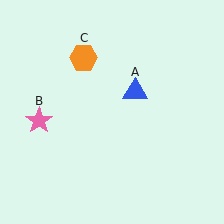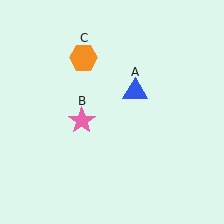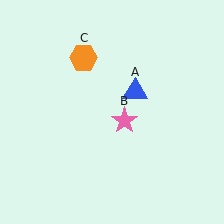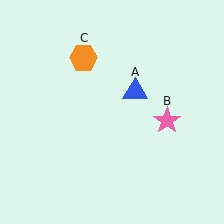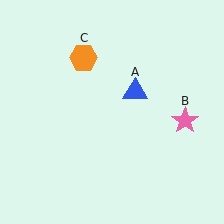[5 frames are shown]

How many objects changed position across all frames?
1 object changed position: pink star (object B).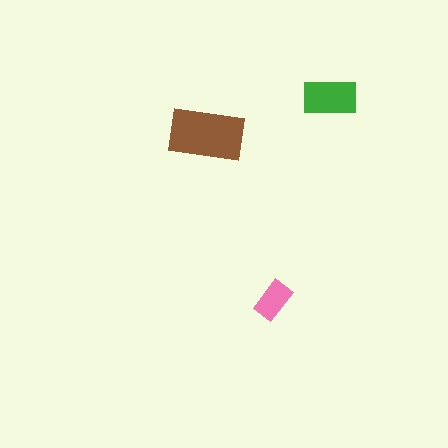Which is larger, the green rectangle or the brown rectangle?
The brown one.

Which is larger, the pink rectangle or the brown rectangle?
The brown one.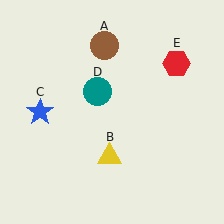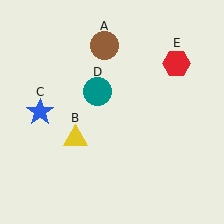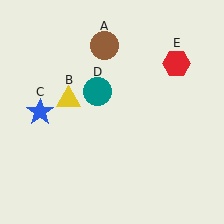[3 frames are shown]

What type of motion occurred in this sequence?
The yellow triangle (object B) rotated clockwise around the center of the scene.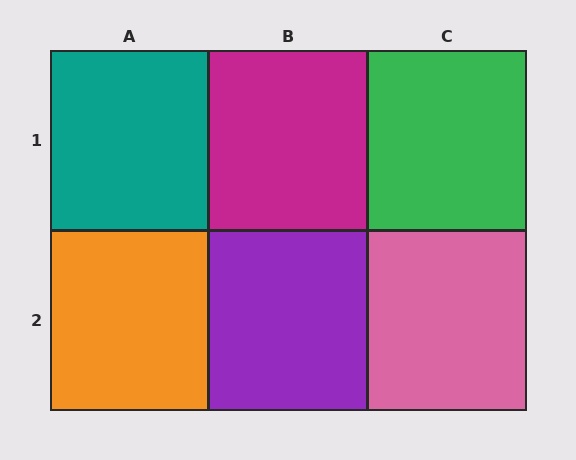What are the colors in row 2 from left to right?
Orange, purple, pink.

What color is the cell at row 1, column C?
Green.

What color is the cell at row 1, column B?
Magenta.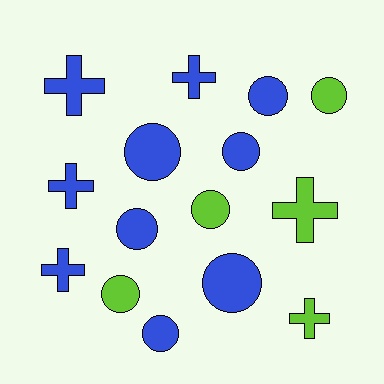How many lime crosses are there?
There are 2 lime crosses.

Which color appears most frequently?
Blue, with 10 objects.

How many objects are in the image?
There are 15 objects.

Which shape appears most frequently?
Circle, with 9 objects.